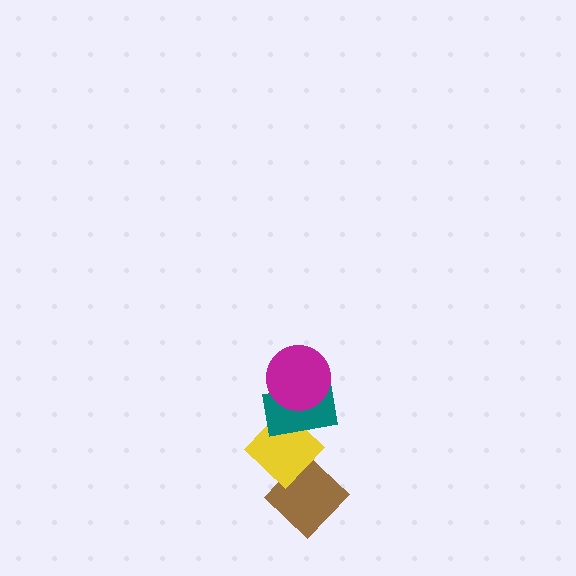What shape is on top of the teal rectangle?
The magenta circle is on top of the teal rectangle.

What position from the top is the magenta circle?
The magenta circle is 1st from the top.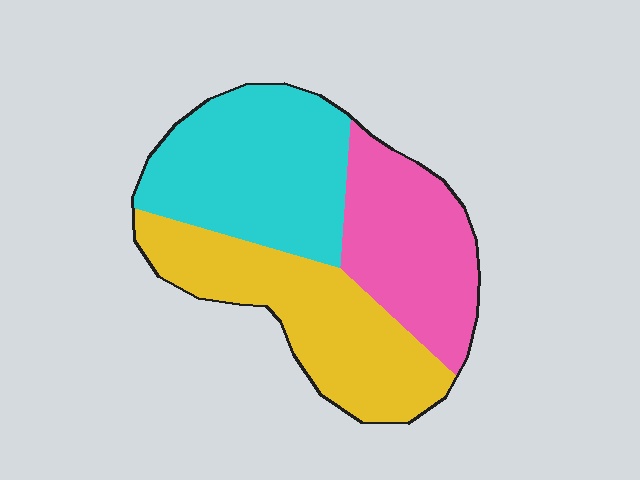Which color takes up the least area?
Pink, at roughly 30%.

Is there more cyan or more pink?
Cyan.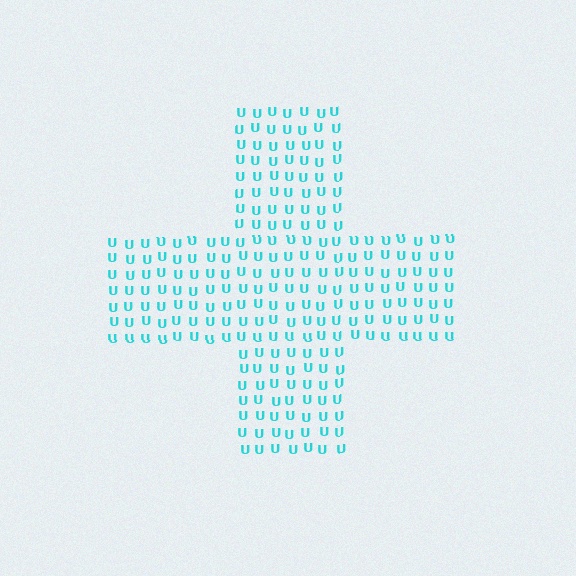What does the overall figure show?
The overall figure shows a cross.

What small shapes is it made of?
It is made of small letter U's.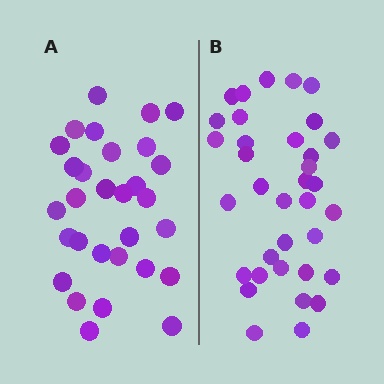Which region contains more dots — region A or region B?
Region B (the right region) has more dots.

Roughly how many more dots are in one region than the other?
Region B has about 5 more dots than region A.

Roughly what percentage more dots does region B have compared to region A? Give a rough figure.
About 15% more.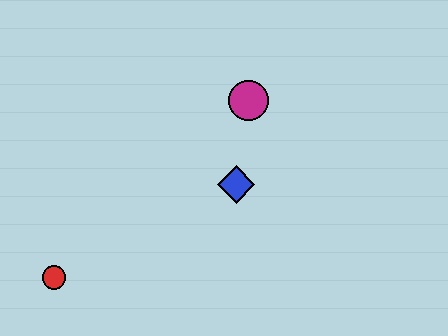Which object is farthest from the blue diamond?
The red circle is farthest from the blue diamond.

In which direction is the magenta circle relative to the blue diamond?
The magenta circle is above the blue diamond.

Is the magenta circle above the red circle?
Yes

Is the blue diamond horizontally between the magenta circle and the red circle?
Yes